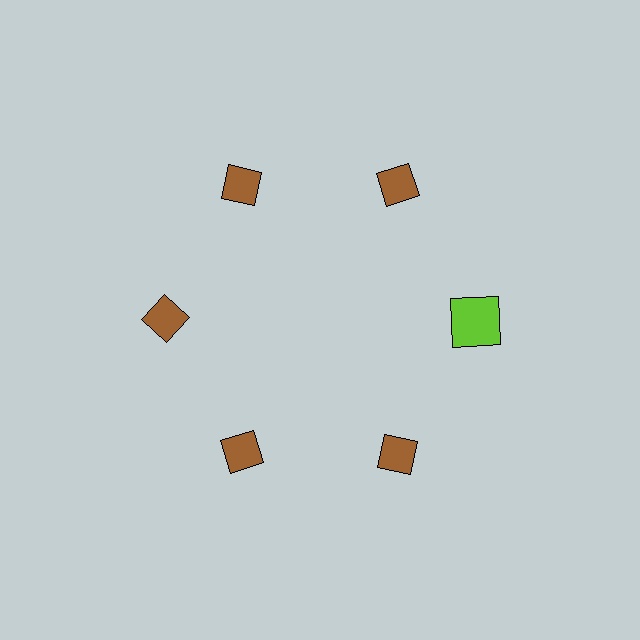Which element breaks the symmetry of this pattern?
The lime square at roughly the 3 o'clock position breaks the symmetry. All other shapes are brown diamonds.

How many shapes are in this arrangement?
There are 6 shapes arranged in a ring pattern.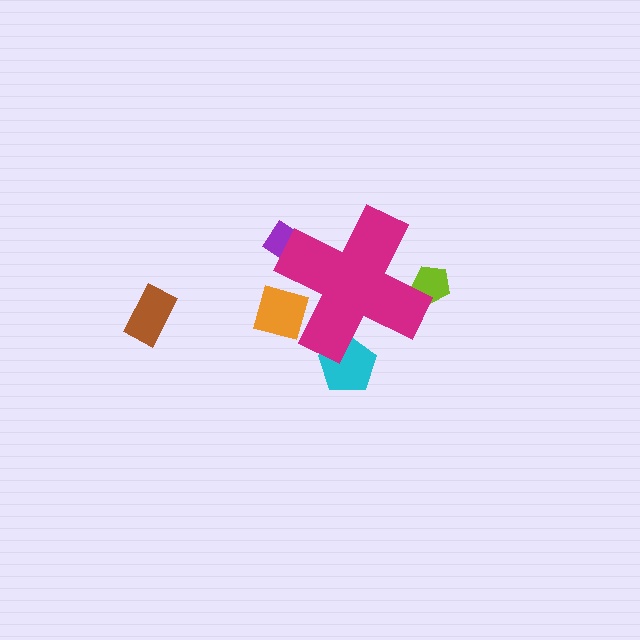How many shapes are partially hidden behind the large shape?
4 shapes are partially hidden.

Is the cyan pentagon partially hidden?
Yes, the cyan pentagon is partially hidden behind the magenta cross.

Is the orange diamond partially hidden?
Yes, the orange diamond is partially hidden behind the magenta cross.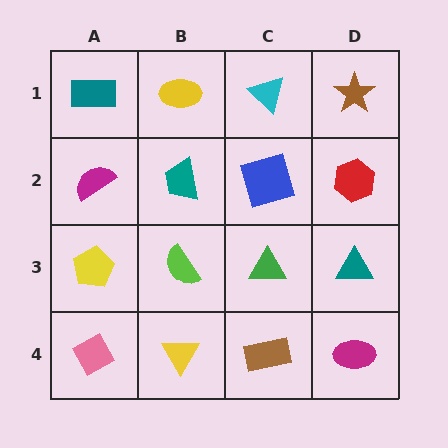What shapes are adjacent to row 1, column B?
A teal trapezoid (row 2, column B), a teal rectangle (row 1, column A), a cyan triangle (row 1, column C).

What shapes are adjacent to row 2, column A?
A teal rectangle (row 1, column A), a yellow pentagon (row 3, column A), a teal trapezoid (row 2, column B).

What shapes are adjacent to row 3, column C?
A blue square (row 2, column C), a brown rectangle (row 4, column C), a lime semicircle (row 3, column B), a teal triangle (row 3, column D).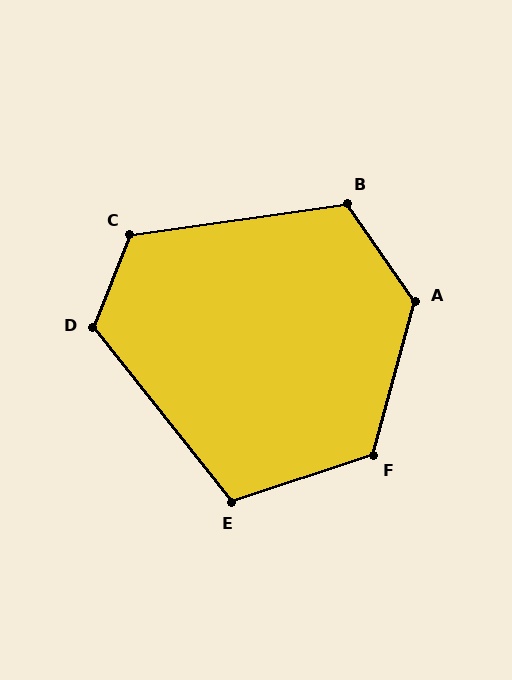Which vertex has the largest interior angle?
A, at approximately 130 degrees.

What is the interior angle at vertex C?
Approximately 120 degrees (obtuse).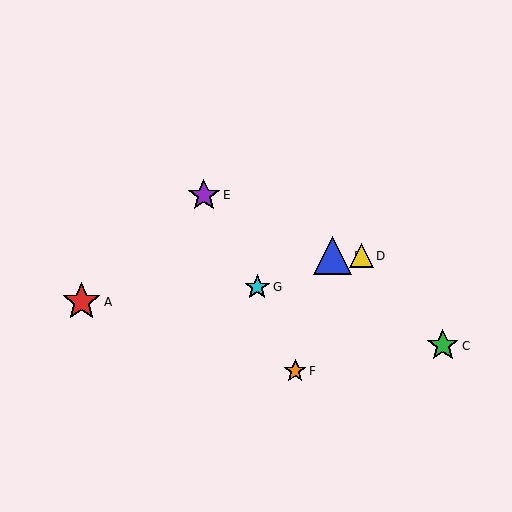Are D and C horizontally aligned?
No, D is at y≈256 and C is at y≈346.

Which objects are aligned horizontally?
Objects B, D are aligned horizontally.